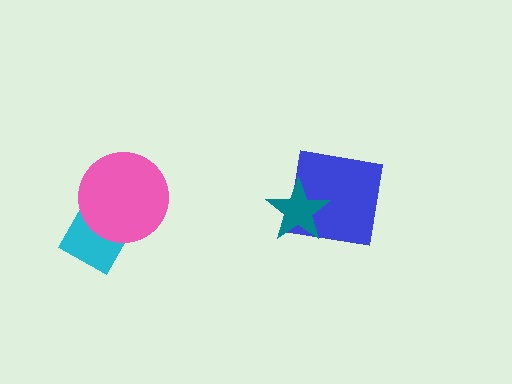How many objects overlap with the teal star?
1 object overlaps with the teal star.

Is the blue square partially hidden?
Yes, it is partially covered by another shape.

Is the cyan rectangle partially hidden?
Yes, it is partially covered by another shape.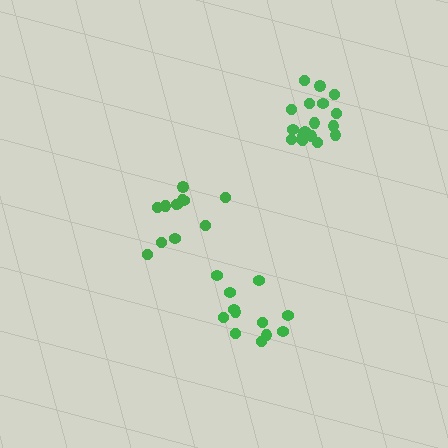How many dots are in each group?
Group 1: 12 dots, Group 2: 17 dots, Group 3: 12 dots (41 total).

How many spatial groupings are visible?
There are 3 spatial groupings.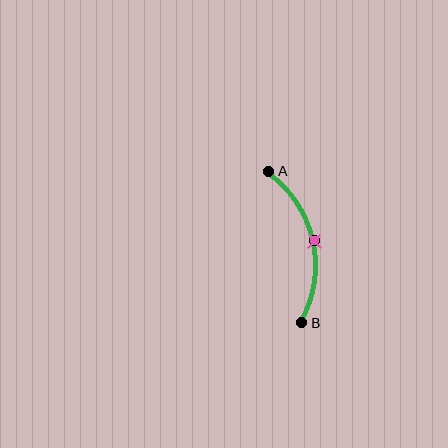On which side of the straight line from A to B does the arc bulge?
The arc bulges to the right of the straight line connecting A and B.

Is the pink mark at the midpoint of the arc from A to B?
Yes. The pink mark lies on the arc at equal arc-length from both A and B — it is the arc midpoint.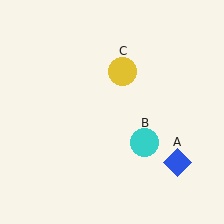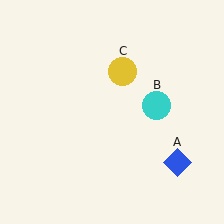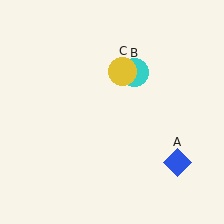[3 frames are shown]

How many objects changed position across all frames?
1 object changed position: cyan circle (object B).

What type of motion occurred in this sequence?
The cyan circle (object B) rotated counterclockwise around the center of the scene.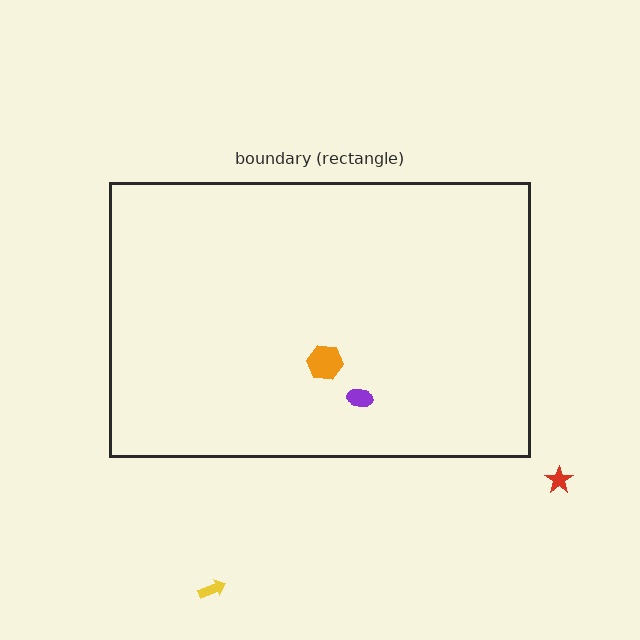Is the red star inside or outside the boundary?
Outside.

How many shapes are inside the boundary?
2 inside, 2 outside.